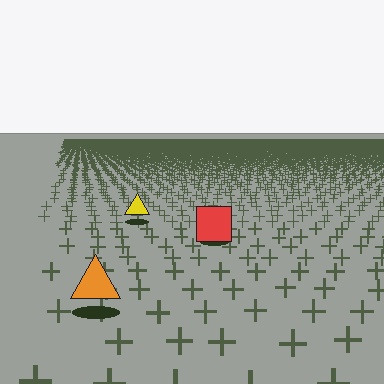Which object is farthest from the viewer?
The yellow triangle is farthest from the viewer. It appears smaller and the ground texture around it is denser.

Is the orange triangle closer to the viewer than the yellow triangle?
Yes. The orange triangle is closer — you can tell from the texture gradient: the ground texture is coarser near it.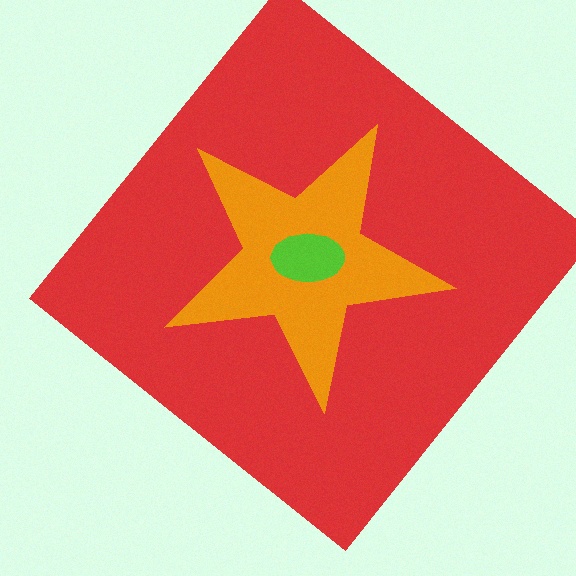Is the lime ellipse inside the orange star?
Yes.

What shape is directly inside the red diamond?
The orange star.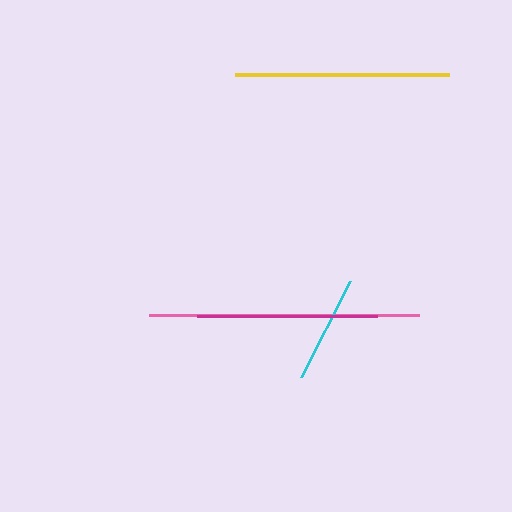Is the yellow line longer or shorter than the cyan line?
The yellow line is longer than the cyan line.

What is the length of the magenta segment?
The magenta segment is approximately 179 pixels long.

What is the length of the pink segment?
The pink segment is approximately 270 pixels long.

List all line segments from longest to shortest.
From longest to shortest: pink, yellow, magenta, cyan.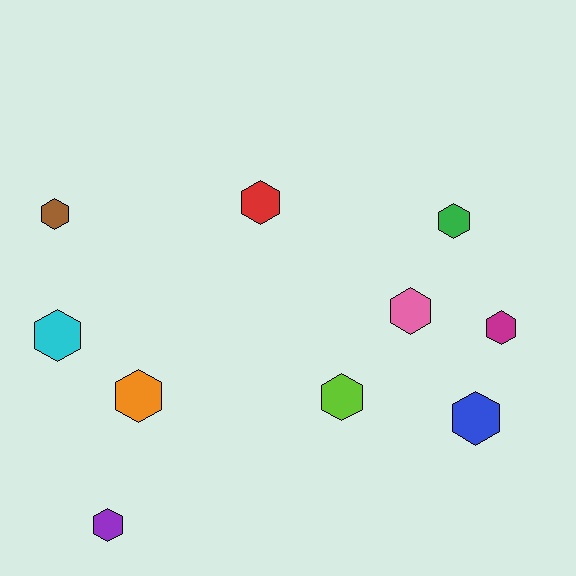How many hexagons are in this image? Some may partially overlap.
There are 10 hexagons.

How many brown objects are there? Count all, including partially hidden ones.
There is 1 brown object.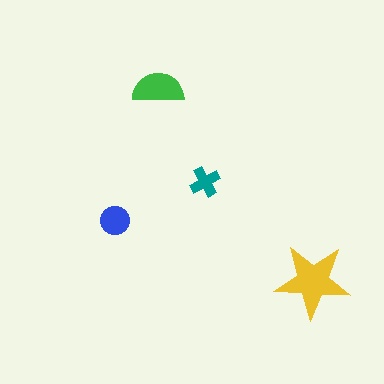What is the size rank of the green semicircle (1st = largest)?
2nd.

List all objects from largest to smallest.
The yellow star, the green semicircle, the blue circle, the teal cross.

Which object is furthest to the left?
The blue circle is leftmost.